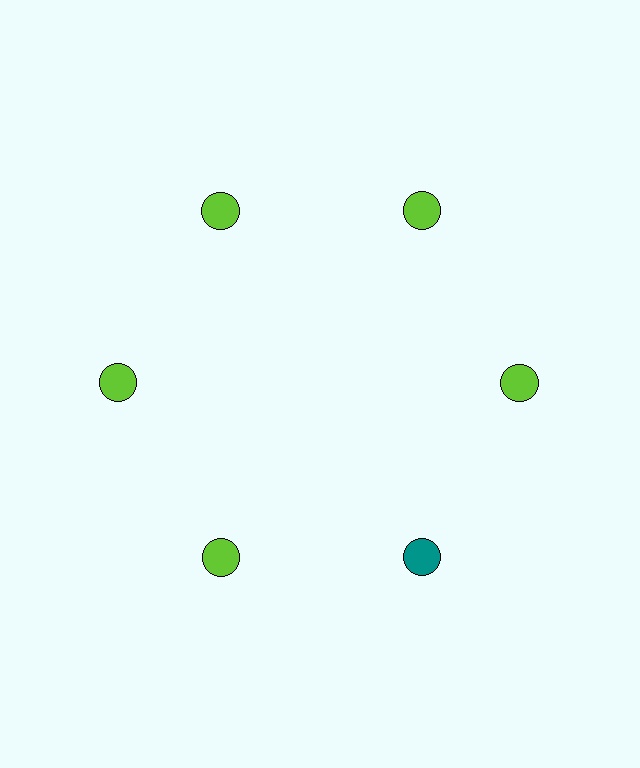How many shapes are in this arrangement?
There are 6 shapes arranged in a ring pattern.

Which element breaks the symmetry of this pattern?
The teal circle at roughly the 5 o'clock position breaks the symmetry. All other shapes are lime circles.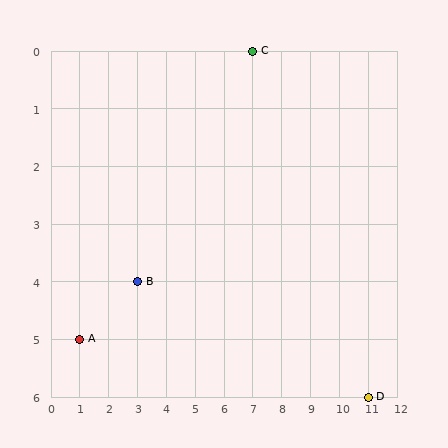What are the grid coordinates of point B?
Point B is at grid coordinates (3, 4).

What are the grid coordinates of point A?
Point A is at grid coordinates (1, 5).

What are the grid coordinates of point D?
Point D is at grid coordinates (11, 6).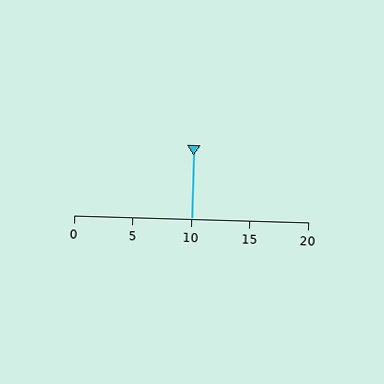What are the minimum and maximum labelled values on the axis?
The axis runs from 0 to 20.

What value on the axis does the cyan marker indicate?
The marker indicates approximately 10.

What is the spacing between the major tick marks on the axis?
The major ticks are spaced 5 apart.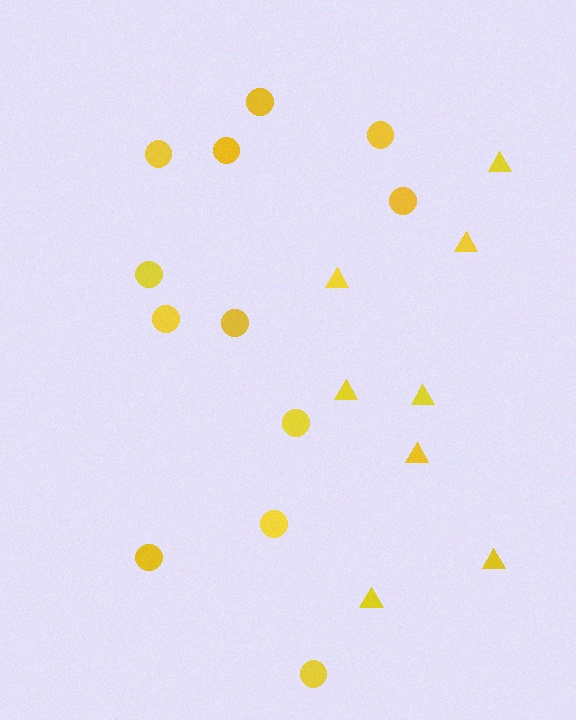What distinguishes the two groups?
There are 2 groups: one group of triangles (8) and one group of circles (12).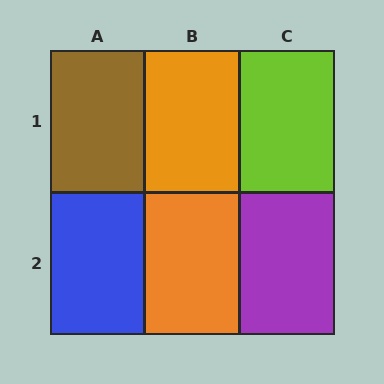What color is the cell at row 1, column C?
Lime.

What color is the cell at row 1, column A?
Brown.